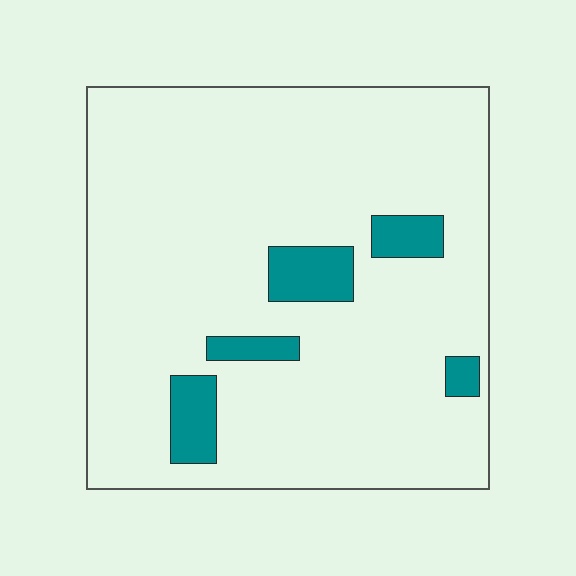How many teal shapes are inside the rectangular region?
5.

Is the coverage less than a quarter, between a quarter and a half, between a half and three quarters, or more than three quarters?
Less than a quarter.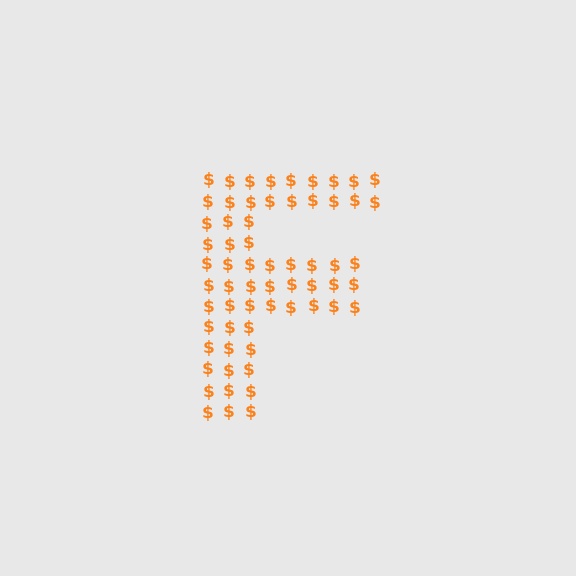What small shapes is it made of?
It is made of small dollar signs.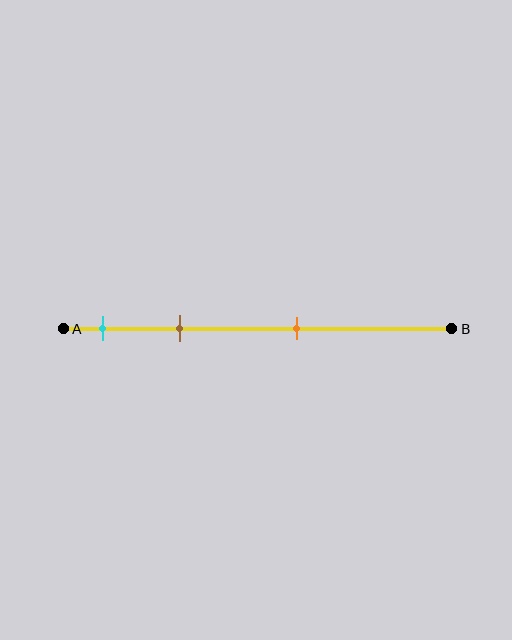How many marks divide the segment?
There are 3 marks dividing the segment.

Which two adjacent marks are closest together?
The cyan and brown marks are the closest adjacent pair.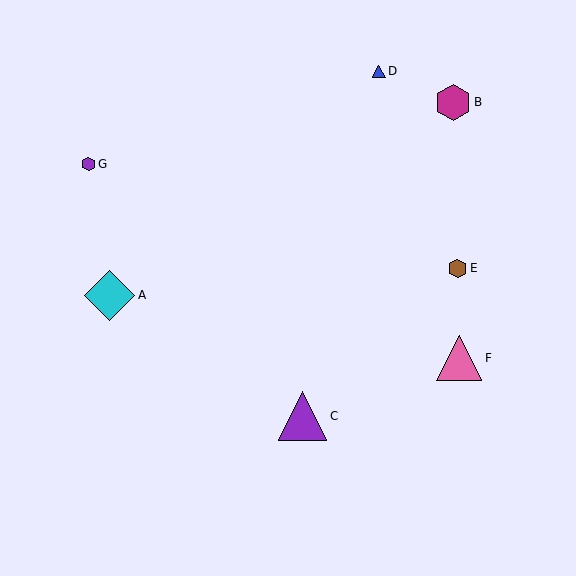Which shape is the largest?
The cyan diamond (labeled A) is the largest.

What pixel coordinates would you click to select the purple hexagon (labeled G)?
Click at (89, 164) to select the purple hexagon G.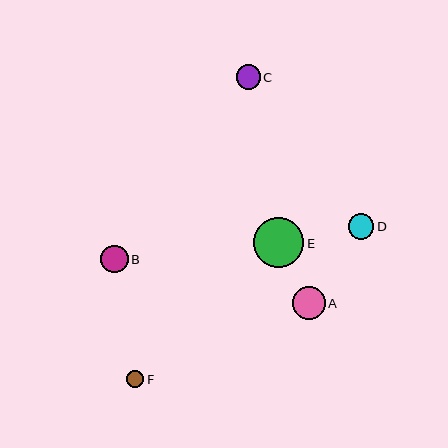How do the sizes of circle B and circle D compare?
Circle B and circle D are approximately the same size.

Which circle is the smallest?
Circle F is the smallest with a size of approximately 17 pixels.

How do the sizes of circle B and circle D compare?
Circle B and circle D are approximately the same size.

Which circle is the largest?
Circle E is the largest with a size of approximately 50 pixels.